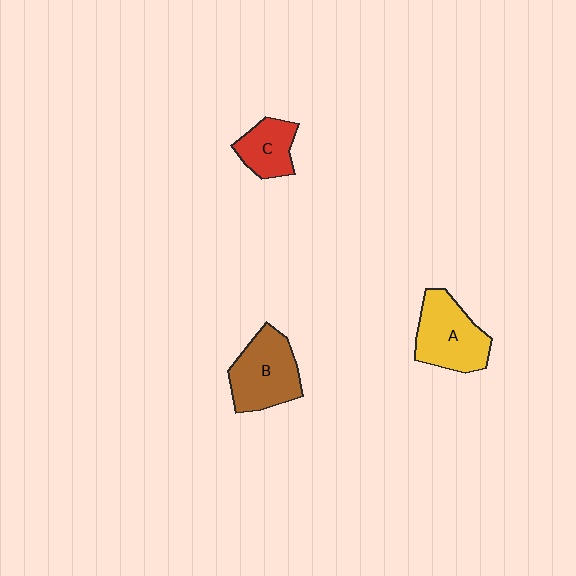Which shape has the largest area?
Shape B (brown).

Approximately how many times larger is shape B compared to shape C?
Approximately 1.6 times.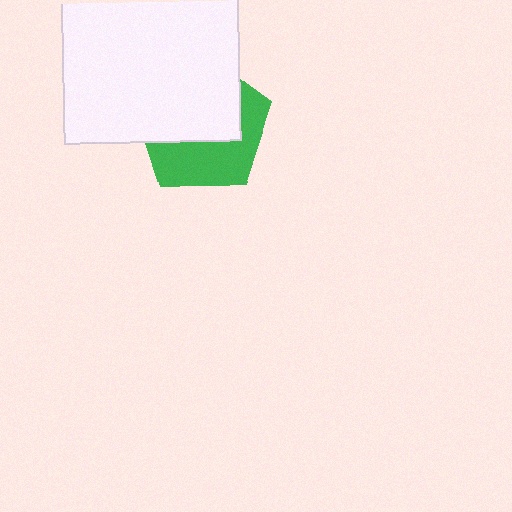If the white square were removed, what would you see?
You would see the complete green pentagon.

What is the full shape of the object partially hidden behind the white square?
The partially hidden object is a green pentagon.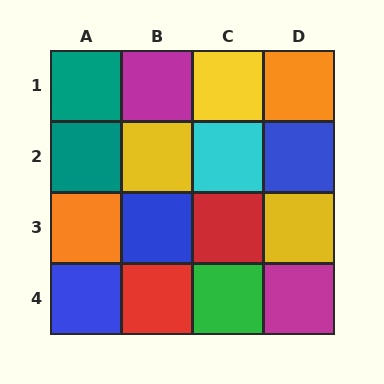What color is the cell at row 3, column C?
Red.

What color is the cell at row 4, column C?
Green.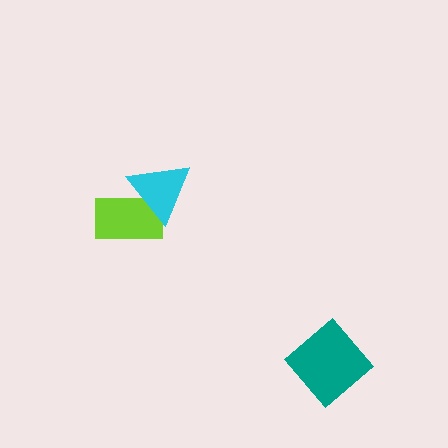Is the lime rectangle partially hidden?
Yes, it is partially covered by another shape.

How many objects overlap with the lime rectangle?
1 object overlaps with the lime rectangle.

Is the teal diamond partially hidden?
No, no other shape covers it.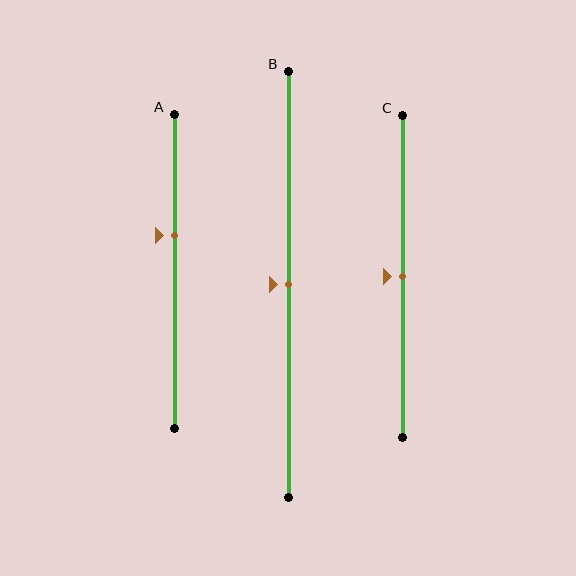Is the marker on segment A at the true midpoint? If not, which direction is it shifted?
No, the marker on segment A is shifted upward by about 12% of the segment length.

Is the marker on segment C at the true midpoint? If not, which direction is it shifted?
Yes, the marker on segment C is at the true midpoint.